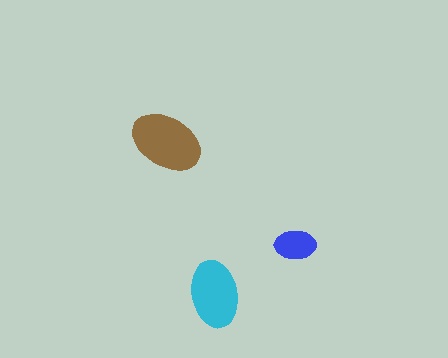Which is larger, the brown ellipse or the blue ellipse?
The brown one.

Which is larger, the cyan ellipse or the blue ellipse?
The cyan one.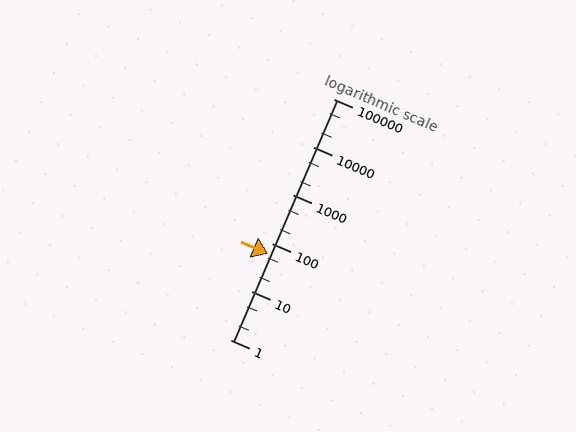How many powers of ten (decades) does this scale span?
The scale spans 5 decades, from 1 to 100000.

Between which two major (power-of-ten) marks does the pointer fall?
The pointer is between 10 and 100.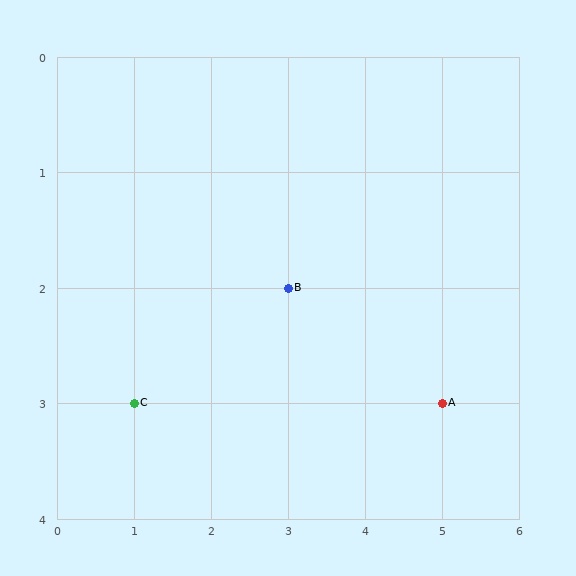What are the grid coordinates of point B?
Point B is at grid coordinates (3, 2).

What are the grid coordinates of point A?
Point A is at grid coordinates (5, 3).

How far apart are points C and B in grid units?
Points C and B are 2 columns and 1 row apart (about 2.2 grid units diagonally).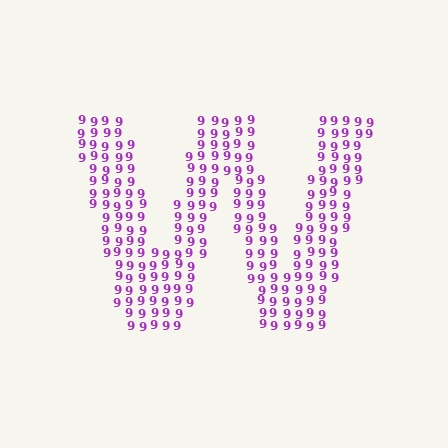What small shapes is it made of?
It is made of small digit 9's.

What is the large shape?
The large shape is the letter W.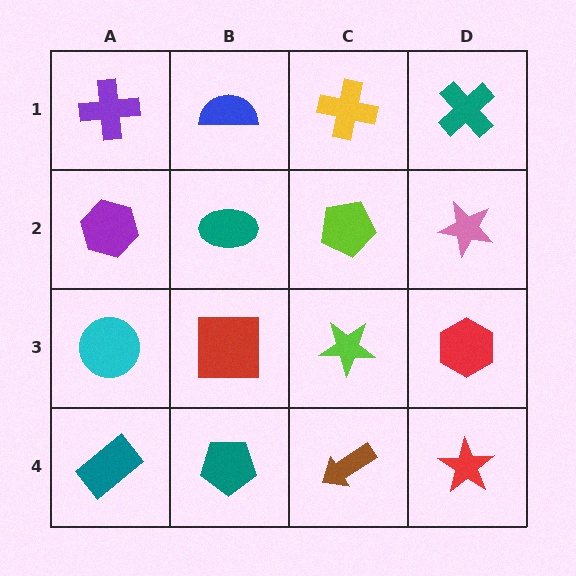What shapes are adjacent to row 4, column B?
A red square (row 3, column B), a teal rectangle (row 4, column A), a brown arrow (row 4, column C).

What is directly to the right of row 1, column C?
A teal cross.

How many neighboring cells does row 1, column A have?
2.